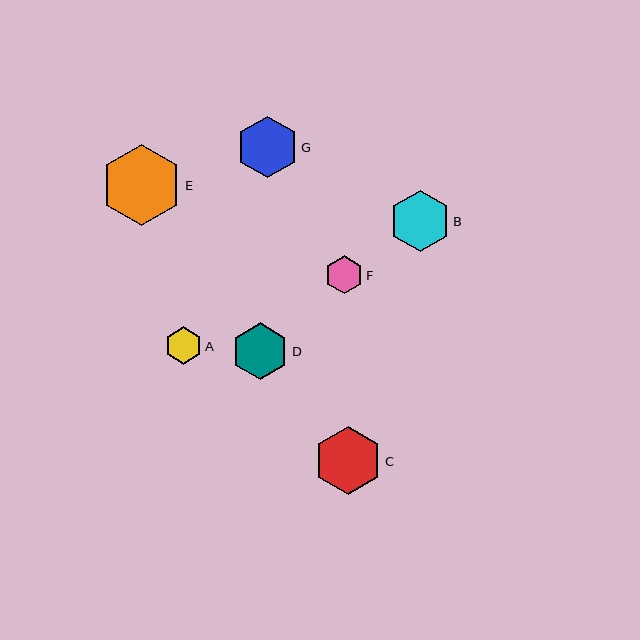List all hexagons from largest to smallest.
From largest to smallest: E, C, G, B, D, F, A.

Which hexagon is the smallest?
Hexagon A is the smallest with a size of approximately 37 pixels.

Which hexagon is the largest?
Hexagon E is the largest with a size of approximately 81 pixels.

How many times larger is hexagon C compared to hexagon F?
Hexagon C is approximately 1.8 times the size of hexagon F.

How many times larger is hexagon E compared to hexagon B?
Hexagon E is approximately 1.3 times the size of hexagon B.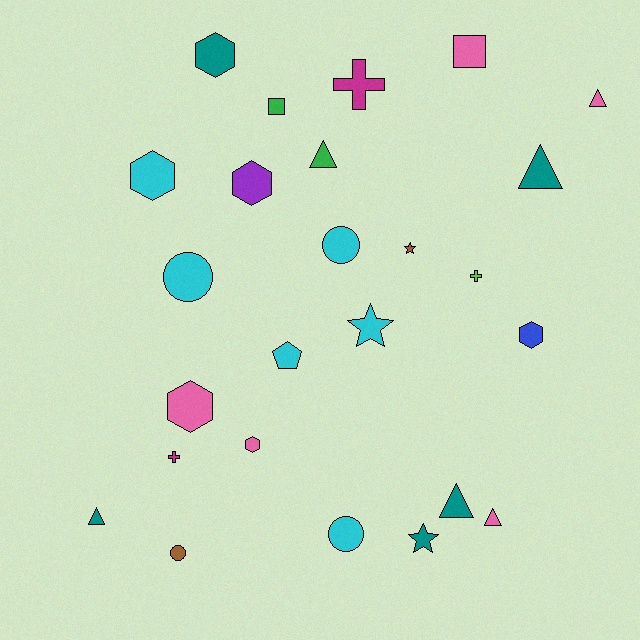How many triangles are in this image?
There are 6 triangles.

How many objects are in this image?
There are 25 objects.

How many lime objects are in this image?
There is 1 lime object.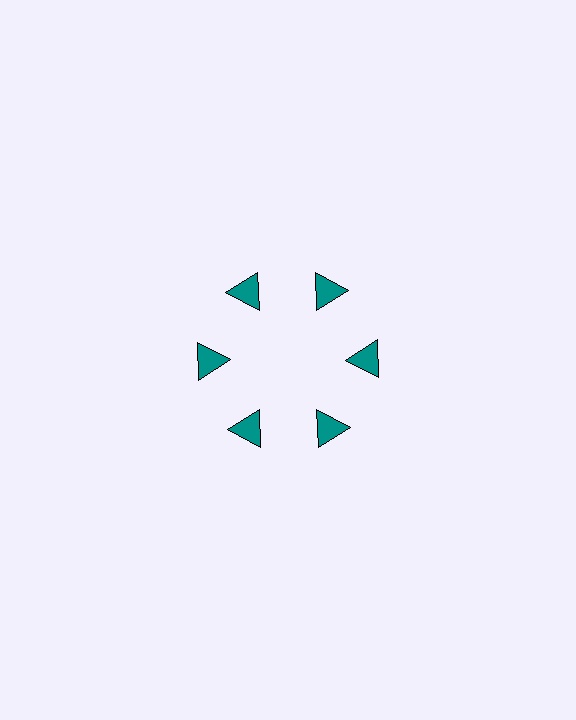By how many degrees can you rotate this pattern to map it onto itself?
The pattern maps onto itself every 60 degrees of rotation.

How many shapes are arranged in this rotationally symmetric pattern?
There are 6 shapes, arranged in 6 groups of 1.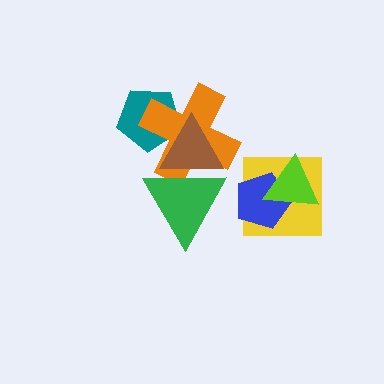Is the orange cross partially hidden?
Yes, it is partially covered by another shape.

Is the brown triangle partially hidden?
Yes, it is partially covered by another shape.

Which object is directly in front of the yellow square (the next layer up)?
The blue pentagon is directly in front of the yellow square.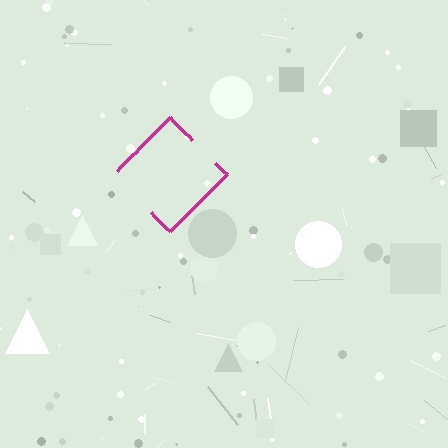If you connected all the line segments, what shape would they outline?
They would outline a diamond.